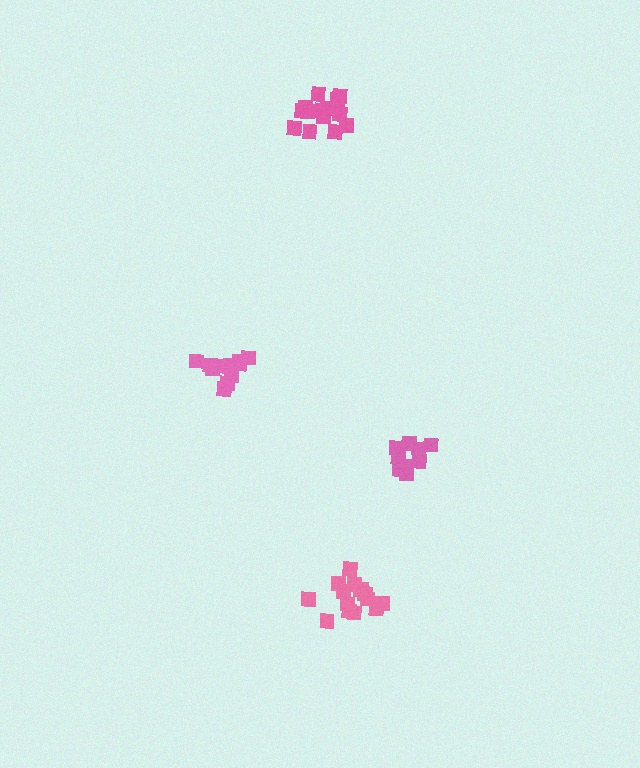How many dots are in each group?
Group 1: 9 dots, Group 2: 11 dots, Group 3: 14 dots, Group 4: 14 dots (48 total).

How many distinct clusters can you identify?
There are 4 distinct clusters.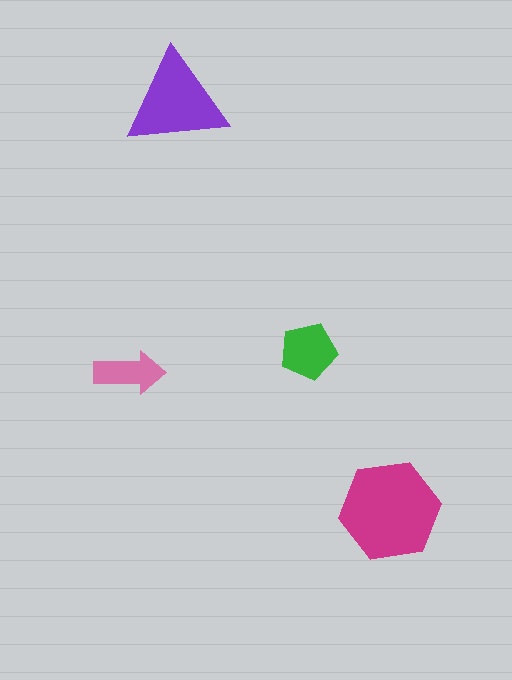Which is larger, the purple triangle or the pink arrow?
The purple triangle.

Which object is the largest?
The magenta hexagon.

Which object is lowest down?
The magenta hexagon is bottommost.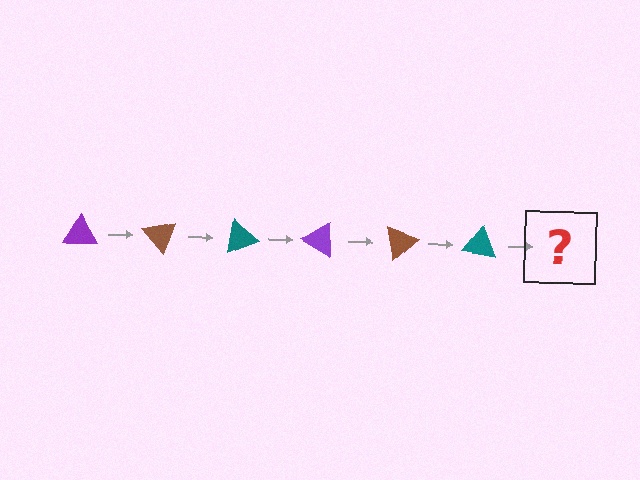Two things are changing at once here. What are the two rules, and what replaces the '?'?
The two rules are that it rotates 50 degrees each step and the color cycles through purple, brown, and teal. The '?' should be a purple triangle, rotated 300 degrees from the start.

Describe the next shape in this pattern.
It should be a purple triangle, rotated 300 degrees from the start.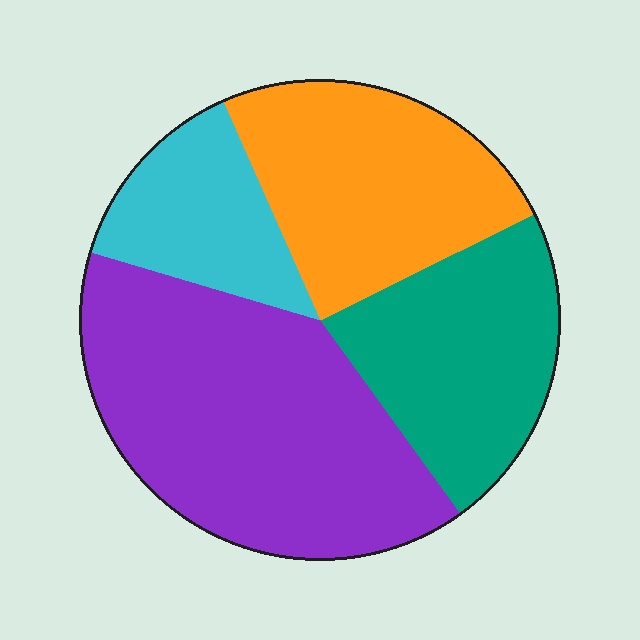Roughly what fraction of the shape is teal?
Teal takes up about one fifth (1/5) of the shape.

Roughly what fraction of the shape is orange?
Orange takes up about one quarter (1/4) of the shape.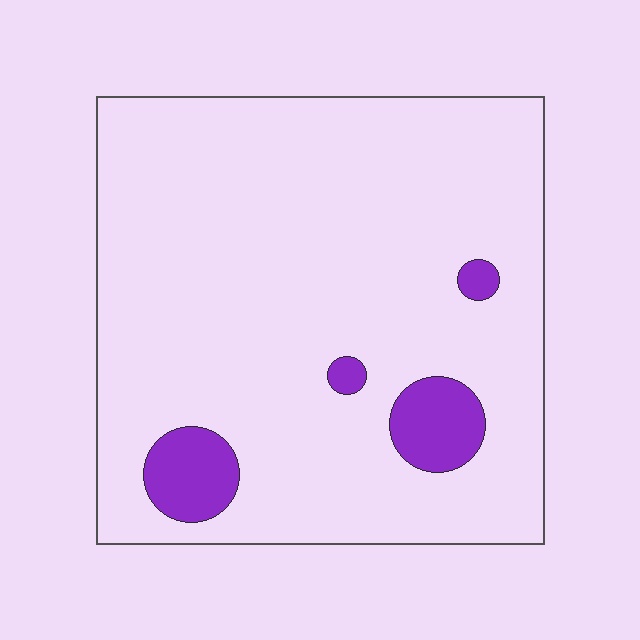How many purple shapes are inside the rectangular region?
4.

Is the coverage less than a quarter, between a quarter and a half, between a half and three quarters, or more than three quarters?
Less than a quarter.